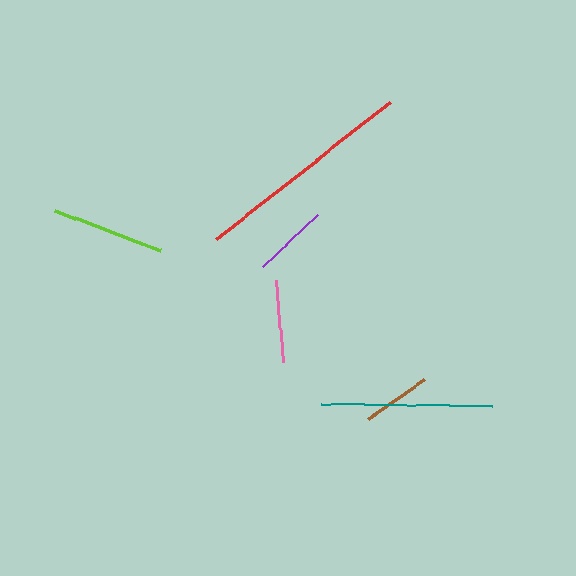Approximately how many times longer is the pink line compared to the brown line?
The pink line is approximately 1.2 times the length of the brown line.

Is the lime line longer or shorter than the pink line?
The lime line is longer than the pink line.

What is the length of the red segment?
The red segment is approximately 221 pixels long.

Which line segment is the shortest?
The brown line is the shortest at approximately 69 pixels.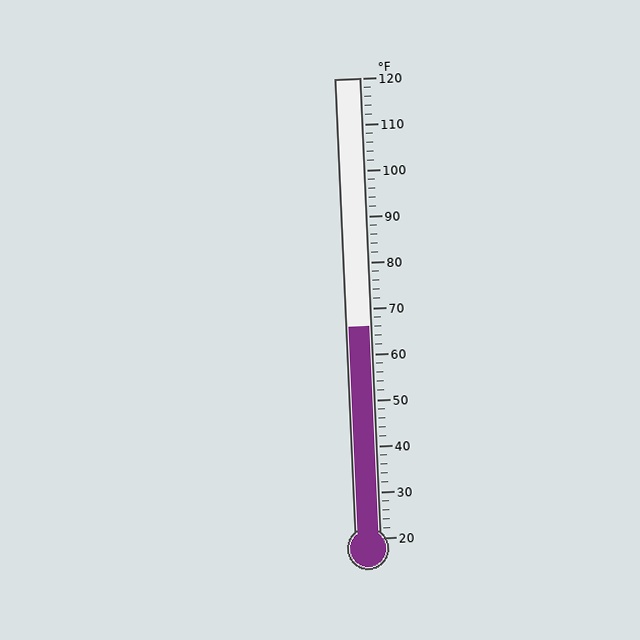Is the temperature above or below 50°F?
The temperature is above 50°F.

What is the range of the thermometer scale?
The thermometer scale ranges from 20°F to 120°F.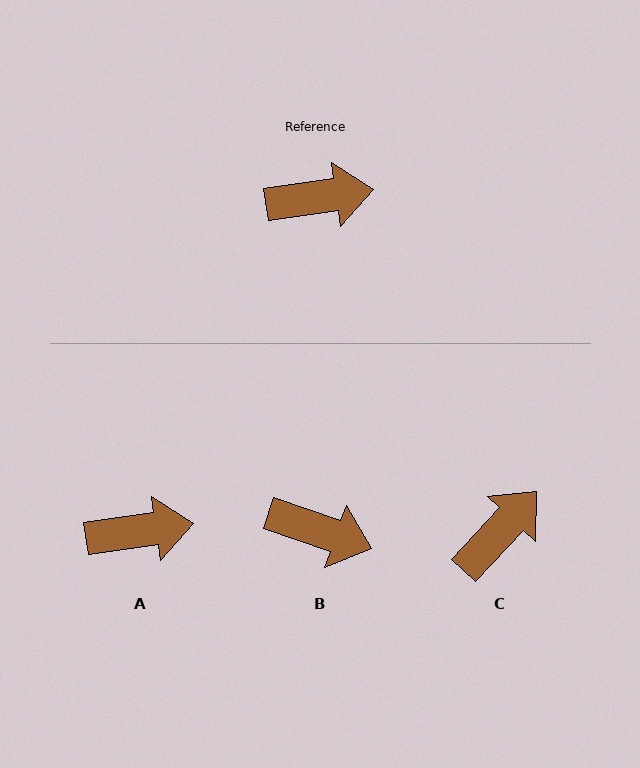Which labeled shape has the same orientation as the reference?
A.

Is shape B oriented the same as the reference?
No, it is off by about 27 degrees.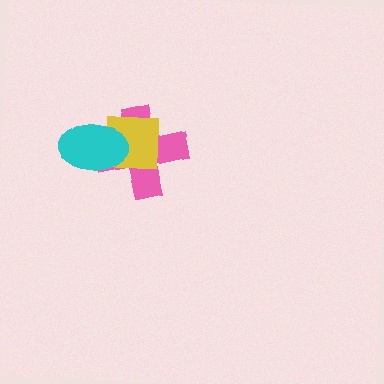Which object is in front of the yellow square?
The cyan ellipse is in front of the yellow square.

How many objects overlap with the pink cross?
2 objects overlap with the pink cross.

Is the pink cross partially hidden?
Yes, it is partially covered by another shape.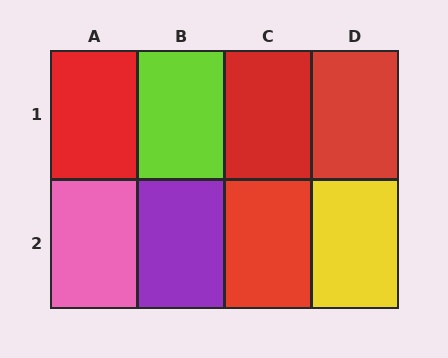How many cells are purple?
1 cell is purple.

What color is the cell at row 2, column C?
Red.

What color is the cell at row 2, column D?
Yellow.